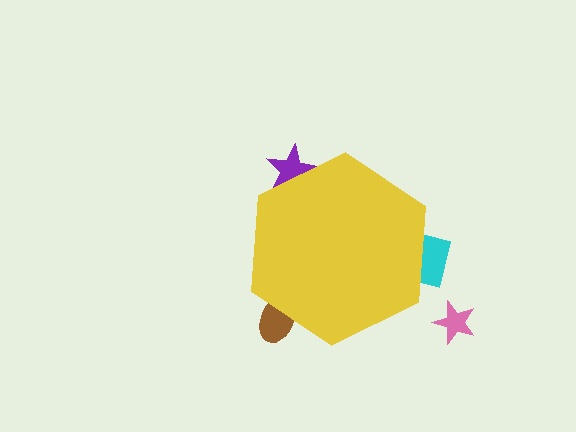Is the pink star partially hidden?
No, the pink star is fully visible.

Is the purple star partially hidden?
Yes, the purple star is partially hidden behind the yellow hexagon.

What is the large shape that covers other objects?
A yellow hexagon.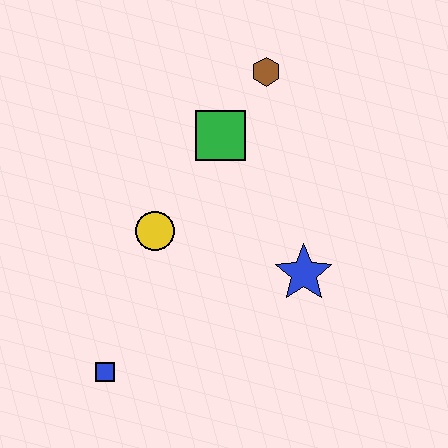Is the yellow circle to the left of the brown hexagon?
Yes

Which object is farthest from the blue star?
The blue square is farthest from the blue star.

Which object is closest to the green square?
The brown hexagon is closest to the green square.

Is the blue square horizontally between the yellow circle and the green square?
No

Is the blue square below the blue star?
Yes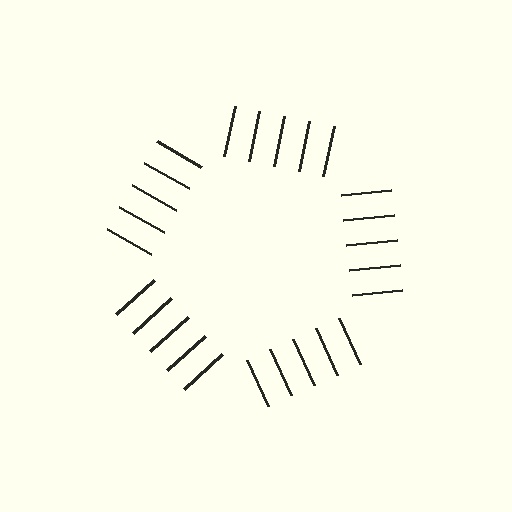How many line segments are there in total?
25 — 5 along each of the 5 edges.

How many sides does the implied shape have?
5 sides — the line-ends trace a pentagon.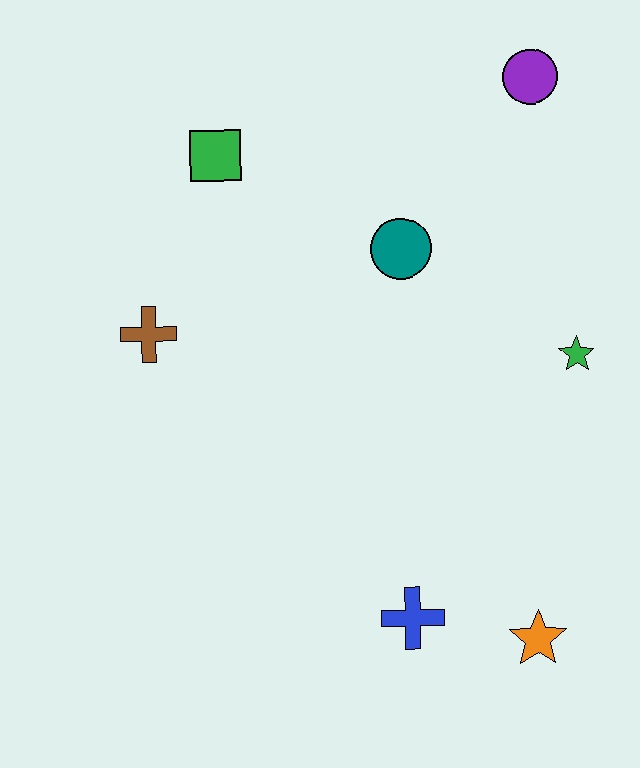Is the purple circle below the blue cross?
No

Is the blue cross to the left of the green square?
No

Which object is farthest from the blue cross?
The purple circle is farthest from the blue cross.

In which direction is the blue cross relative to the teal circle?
The blue cross is below the teal circle.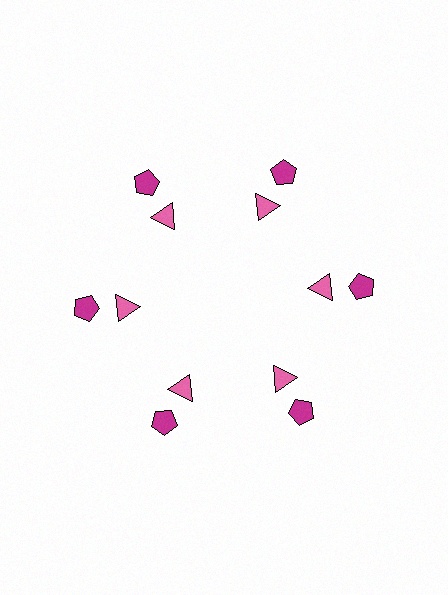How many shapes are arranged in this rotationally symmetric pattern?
There are 12 shapes, arranged in 6 groups of 2.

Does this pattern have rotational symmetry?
Yes, this pattern has 6-fold rotational symmetry. It looks the same after rotating 60 degrees around the center.